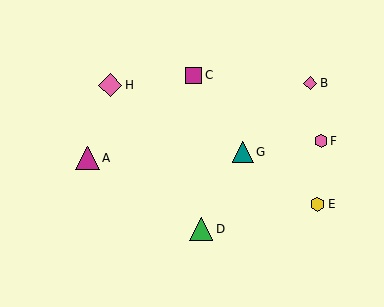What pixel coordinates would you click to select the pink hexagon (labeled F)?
Click at (321, 141) to select the pink hexagon F.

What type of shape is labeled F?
Shape F is a pink hexagon.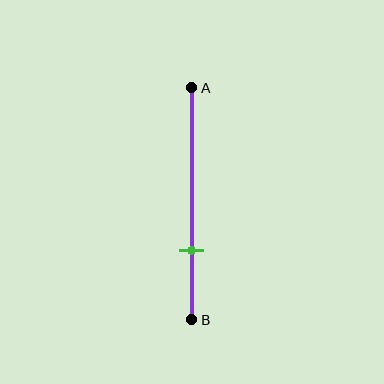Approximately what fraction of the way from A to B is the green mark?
The green mark is approximately 70% of the way from A to B.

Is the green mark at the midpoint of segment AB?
No, the mark is at about 70% from A, not at the 50% midpoint.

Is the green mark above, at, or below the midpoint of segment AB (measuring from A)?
The green mark is below the midpoint of segment AB.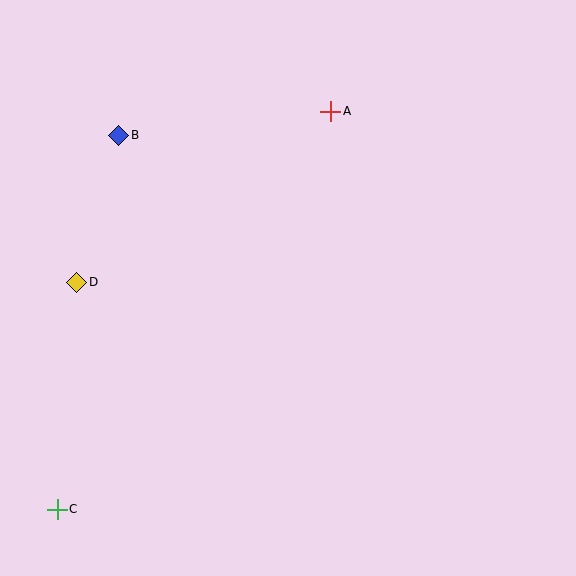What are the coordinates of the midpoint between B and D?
The midpoint between B and D is at (98, 209).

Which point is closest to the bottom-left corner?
Point C is closest to the bottom-left corner.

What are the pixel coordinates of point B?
Point B is at (119, 135).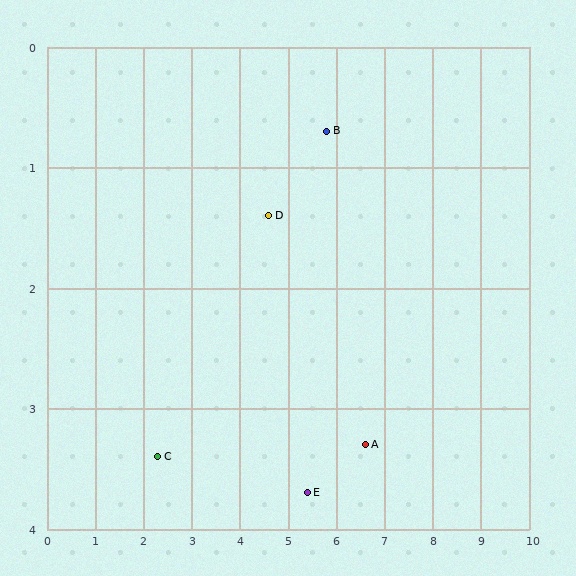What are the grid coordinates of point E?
Point E is at approximately (5.4, 3.7).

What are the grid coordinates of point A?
Point A is at approximately (6.6, 3.3).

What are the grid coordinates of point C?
Point C is at approximately (2.3, 3.4).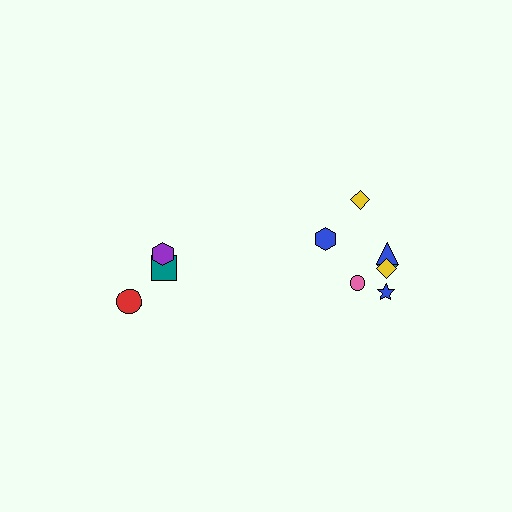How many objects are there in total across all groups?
There are 10 objects.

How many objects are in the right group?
There are 7 objects.